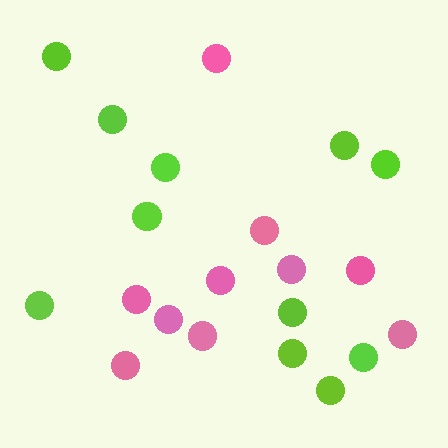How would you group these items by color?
There are 2 groups: one group of lime circles (11) and one group of pink circles (10).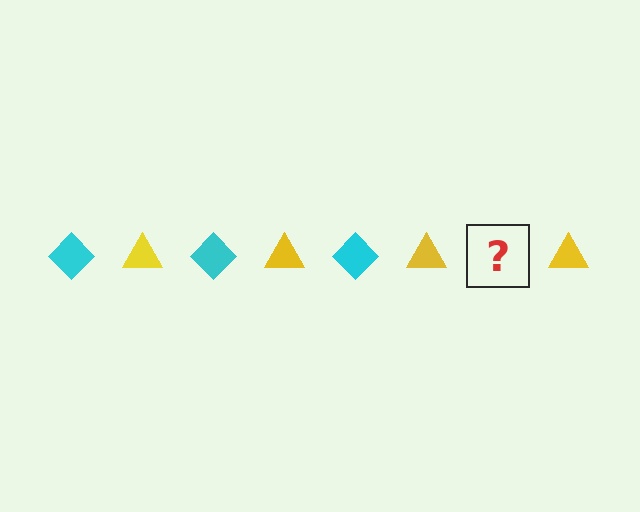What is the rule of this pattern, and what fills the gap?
The rule is that the pattern alternates between cyan diamond and yellow triangle. The gap should be filled with a cyan diamond.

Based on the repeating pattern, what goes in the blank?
The blank should be a cyan diamond.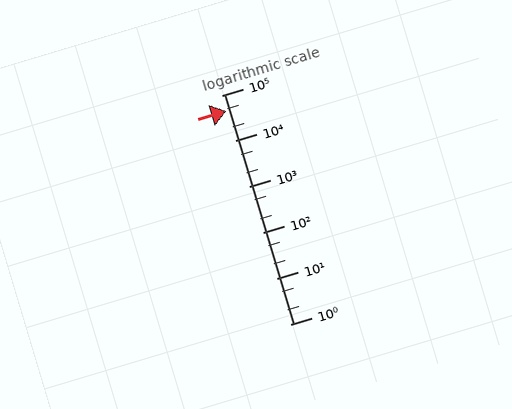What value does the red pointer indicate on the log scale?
The pointer indicates approximately 45000.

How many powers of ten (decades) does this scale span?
The scale spans 5 decades, from 1 to 100000.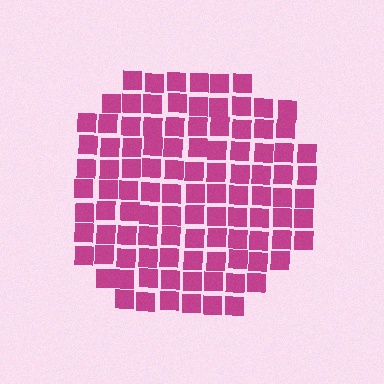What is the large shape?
The large shape is a circle.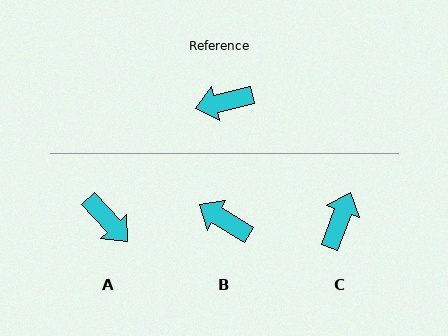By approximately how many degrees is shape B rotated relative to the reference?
Approximately 45 degrees clockwise.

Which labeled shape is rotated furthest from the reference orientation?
C, about 124 degrees away.